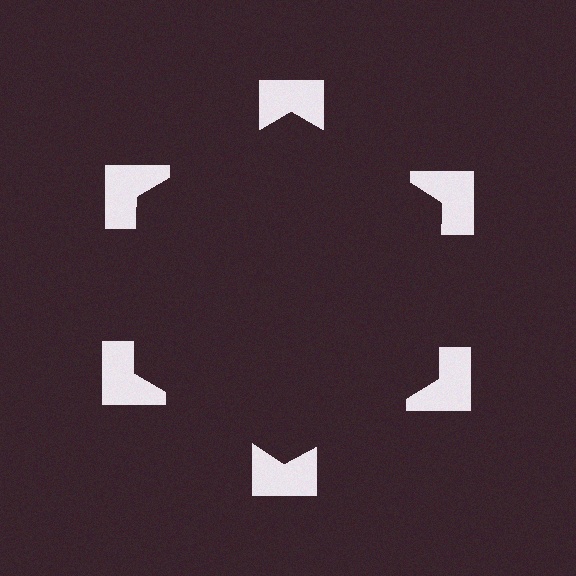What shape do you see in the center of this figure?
An illusory hexagon — its edges are inferred from the aligned wedge cuts in the notched squares, not physically drawn.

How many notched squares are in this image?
There are 6 — one at each vertex of the illusory hexagon.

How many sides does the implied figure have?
6 sides.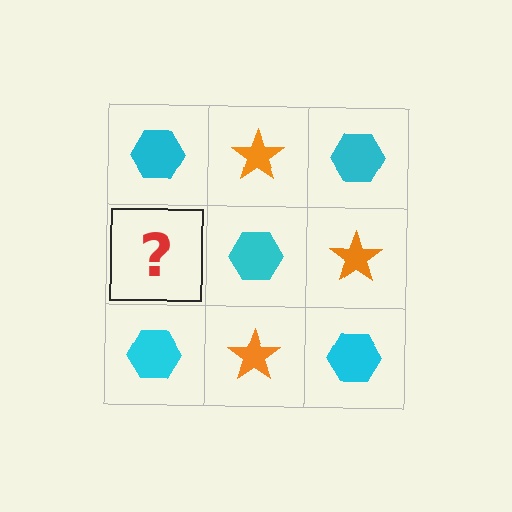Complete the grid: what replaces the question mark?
The question mark should be replaced with an orange star.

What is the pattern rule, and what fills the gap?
The rule is that it alternates cyan hexagon and orange star in a checkerboard pattern. The gap should be filled with an orange star.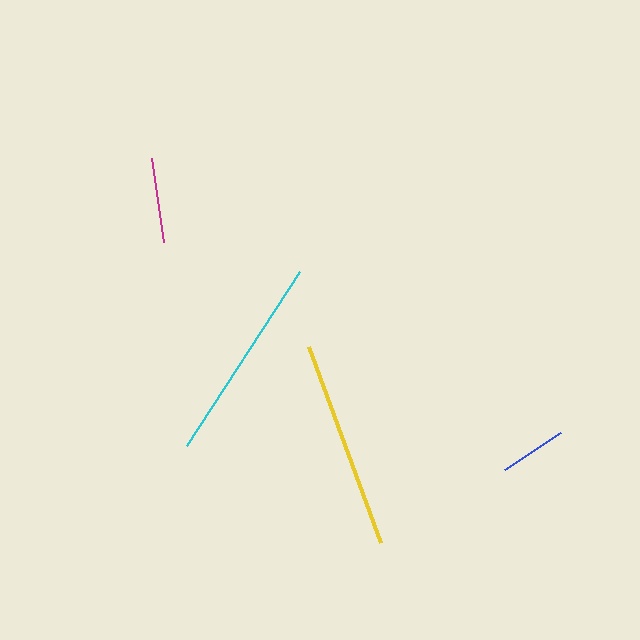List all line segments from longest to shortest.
From longest to shortest: yellow, cyan, magenta, blue.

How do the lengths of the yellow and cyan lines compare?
The yellow and cyan lines are approximately the same length.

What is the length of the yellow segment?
The yellow segment is approximately 209 pixels long.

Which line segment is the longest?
The yellow line is the longest at approximately 209 pixels.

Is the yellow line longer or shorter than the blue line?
The yellow line is longer than the blue line.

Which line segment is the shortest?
The blue line is the shortest at approximately 68 pixels.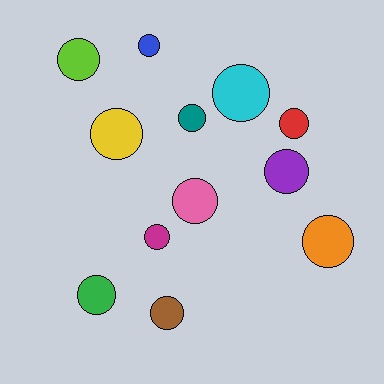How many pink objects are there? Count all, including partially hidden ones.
There is 1 pink object.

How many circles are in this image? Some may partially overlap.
There are 12 circles.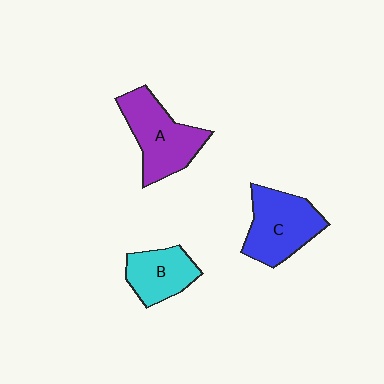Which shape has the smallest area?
Shape B (cyan).